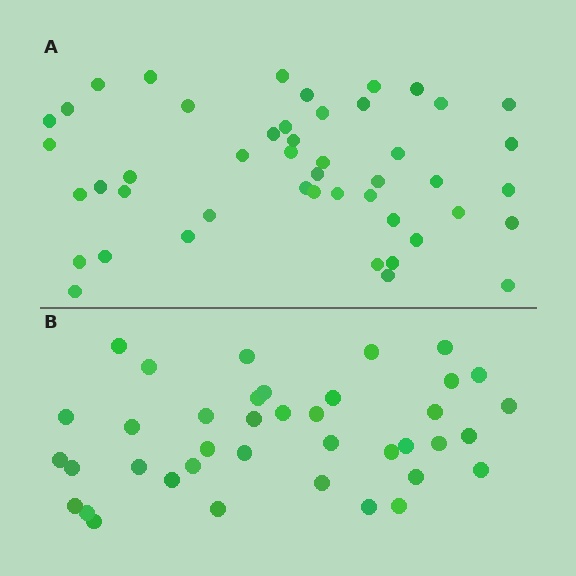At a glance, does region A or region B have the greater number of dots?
Region A (the top region) has more dots.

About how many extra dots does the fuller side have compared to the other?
Region A has roughly 8 or so more dots than region B.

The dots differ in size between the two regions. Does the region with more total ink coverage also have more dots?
No. Region B has more total ink coverage because its dots are larger, but region A actually contains more individual dots. Total area can be misleading — the number of items is what matters here.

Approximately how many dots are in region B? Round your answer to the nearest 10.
About 40 dots. (The exact count is 39, which rounds to 40.)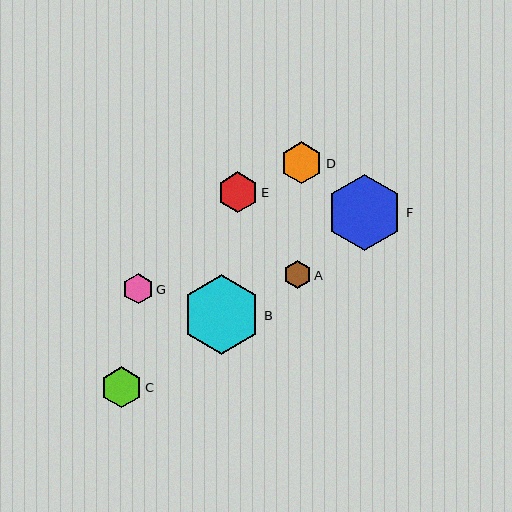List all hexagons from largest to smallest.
From largest to smallest: B, F, D, C, E, G, A.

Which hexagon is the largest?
Hexagon B is the largest with a size of approximately 79 pixels.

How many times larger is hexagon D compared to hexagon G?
Hexagon D is approximately 1.4 times the size of hexagon G.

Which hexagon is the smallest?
Hexagon A is the smallest with a size of approximately 28 pixels.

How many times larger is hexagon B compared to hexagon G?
Hexagon B is approximately 2.6 times the size of hexagon G.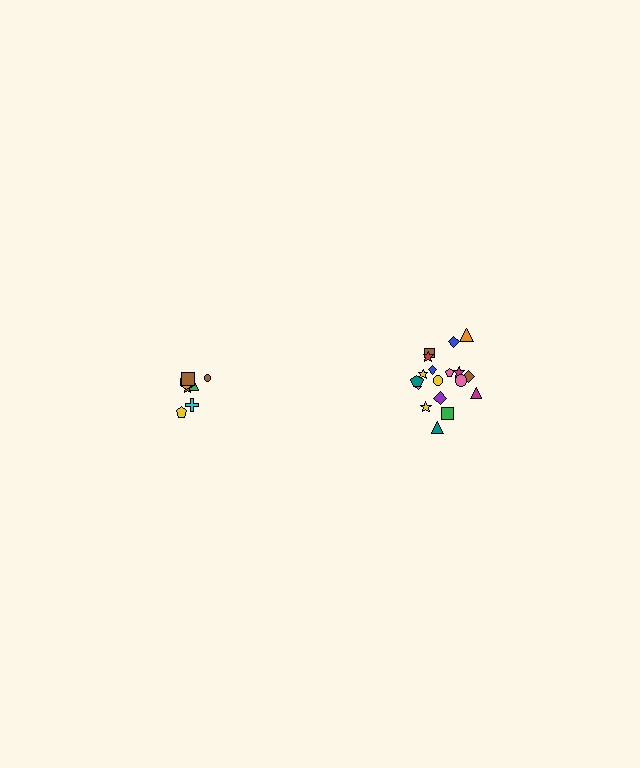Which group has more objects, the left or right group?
The right group.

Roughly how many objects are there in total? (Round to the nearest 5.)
Roughly 25 objects in total.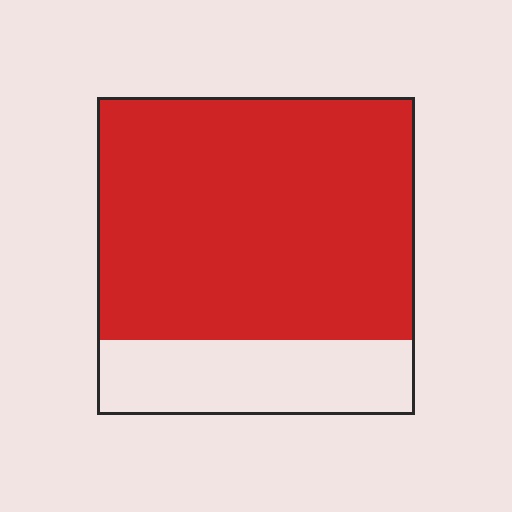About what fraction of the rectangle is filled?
About three quarters (3/4).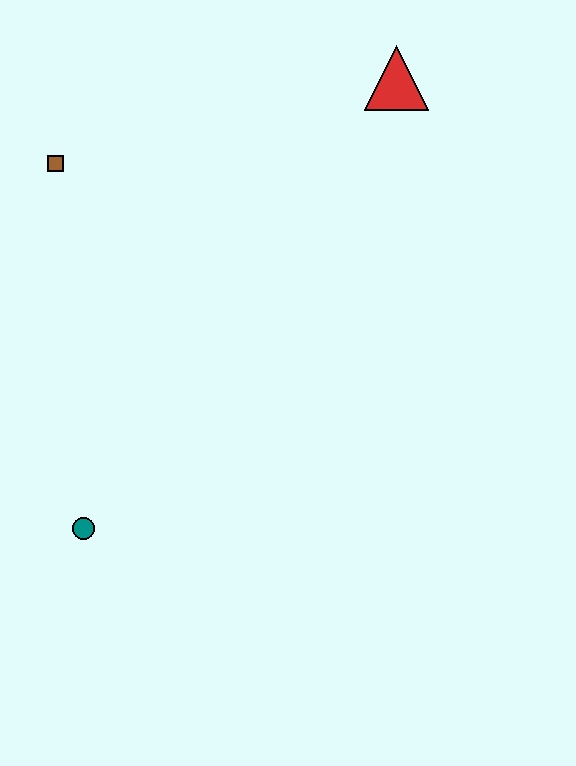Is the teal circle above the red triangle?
No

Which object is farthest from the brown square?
The teal circle is farthest from the brown square.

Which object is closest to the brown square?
The red triangle is closest to the brown square.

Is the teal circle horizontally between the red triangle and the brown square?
Yes